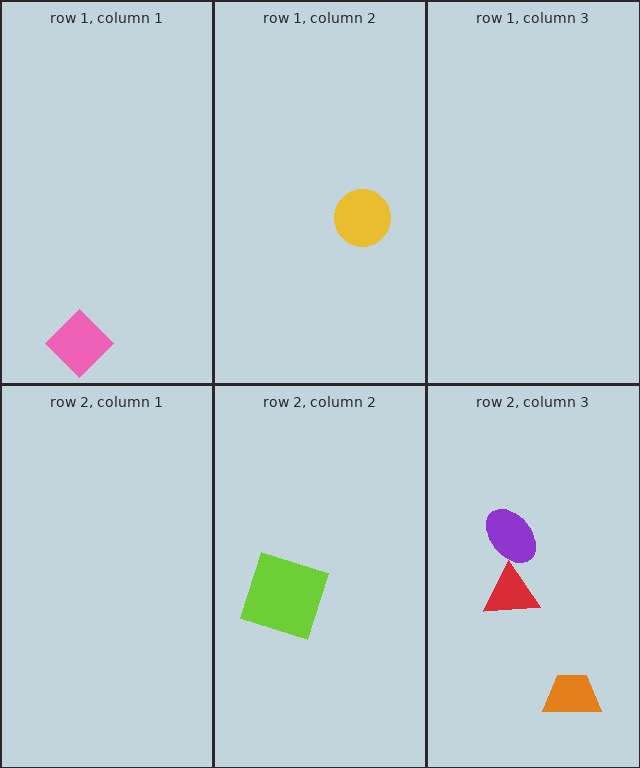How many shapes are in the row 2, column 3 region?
3.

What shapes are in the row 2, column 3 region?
The purple ellipse, the orange trapezoid, the red triangle.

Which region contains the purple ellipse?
The row 2, column 3 region.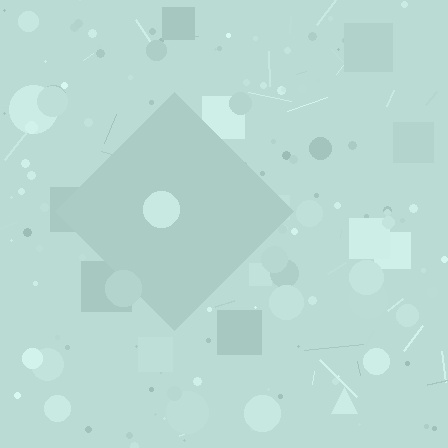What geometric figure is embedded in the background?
A diamond is embedded in the background.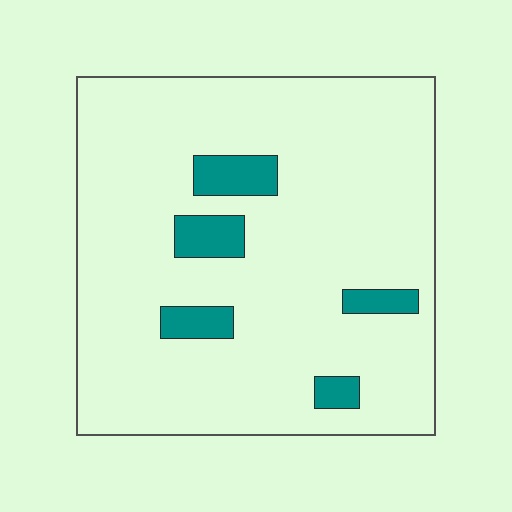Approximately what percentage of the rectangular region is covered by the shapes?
Approximately 10%.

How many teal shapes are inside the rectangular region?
5.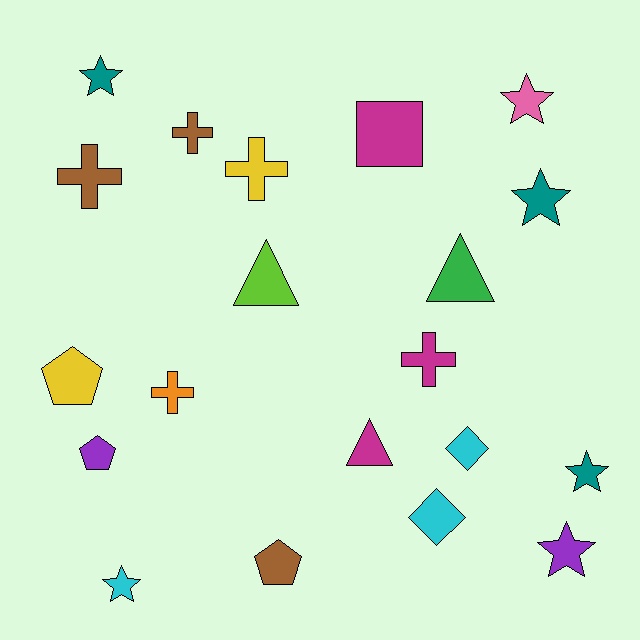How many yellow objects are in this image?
There are 2 yellow objects.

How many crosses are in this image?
There are 5 crosses.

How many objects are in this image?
There are 20 objects.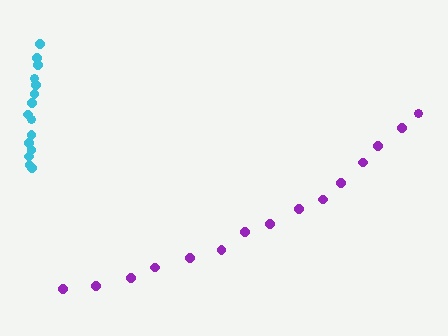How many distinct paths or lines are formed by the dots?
There are 2 distinct paths.